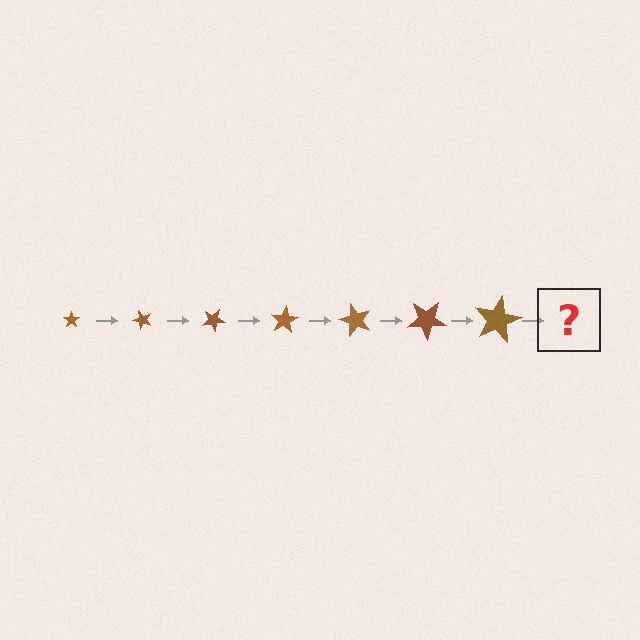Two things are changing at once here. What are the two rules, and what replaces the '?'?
The two rules are that the star grows larger each step and it rotates 50 degrees each step. The '?' should be a star, larger than the previous one and rotated 350 degrees from the start.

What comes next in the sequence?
The next element should be a star, larger than the previous one and rotated 350 degrees from the start.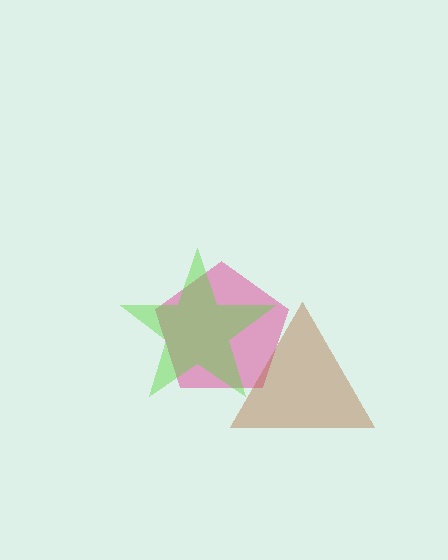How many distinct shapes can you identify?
There are 3 distinct shapes: a pink pentagon, a brown triangle, a lime star.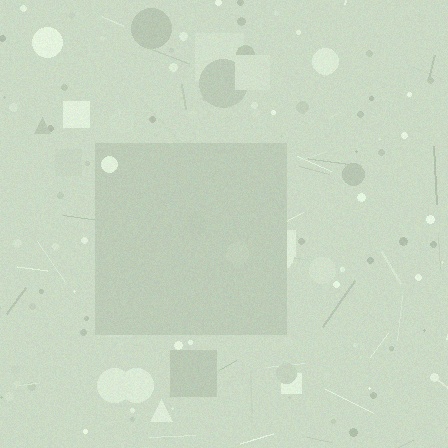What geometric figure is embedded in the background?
A square is embedded in the background.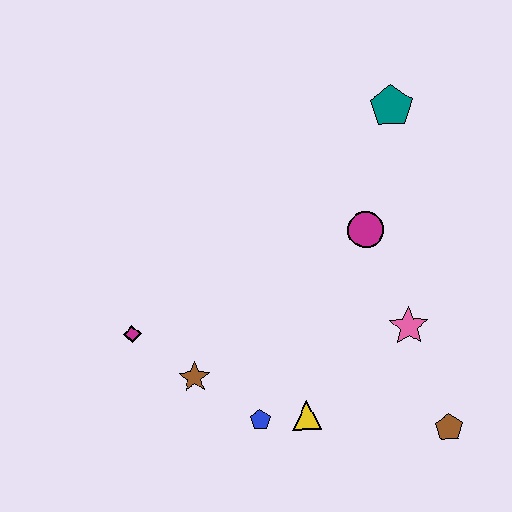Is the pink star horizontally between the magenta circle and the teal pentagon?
No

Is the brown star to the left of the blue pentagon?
Yes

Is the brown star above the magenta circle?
No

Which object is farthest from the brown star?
The teal pentagon is farthest from the brown star.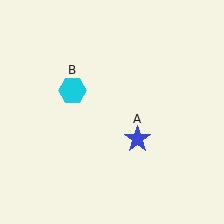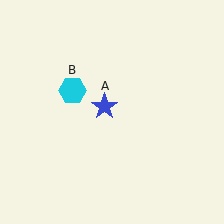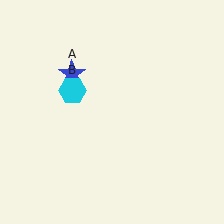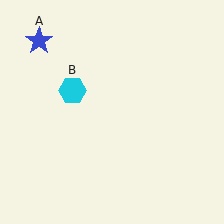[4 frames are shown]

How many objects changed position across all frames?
1 object changed position: blue star (object A).